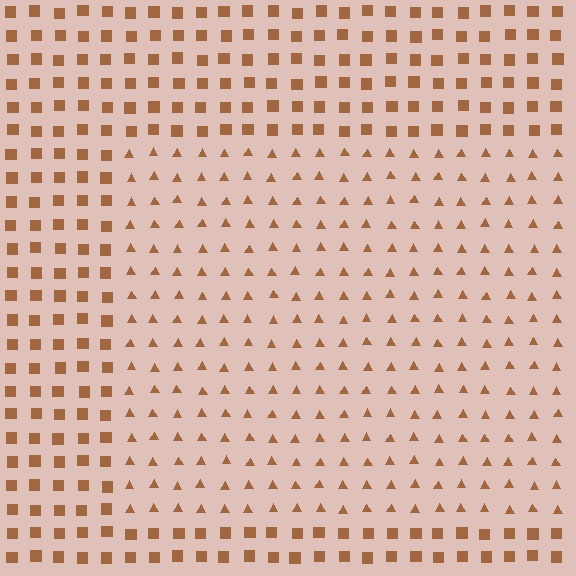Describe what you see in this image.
The image is filled with small brown elements arranged in a uniform grid. A rectangle-shaped region contains triangles, while the surrounding area contains squares. The boundary is defined purely by the change in element shape.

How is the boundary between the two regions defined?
The boundary is defined by a change in element shape: triangles inside vs. squares outside. All elements share the same color and spacing.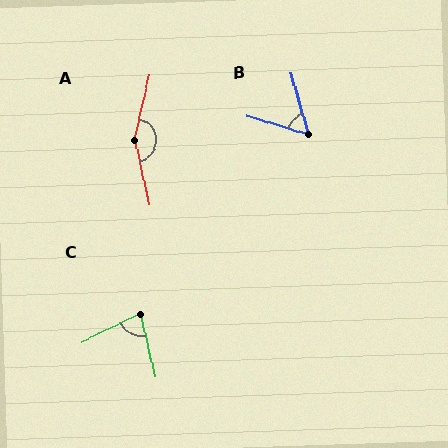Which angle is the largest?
A, at approximately 154 degrees.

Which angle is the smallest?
B, at approximately 58 degrees.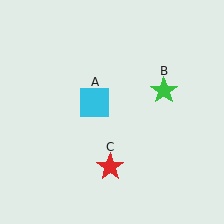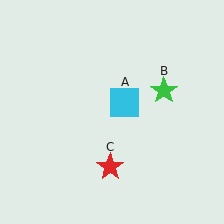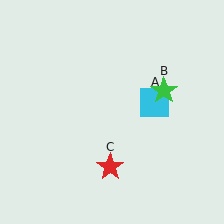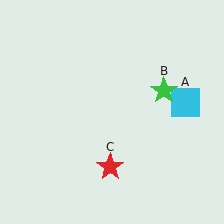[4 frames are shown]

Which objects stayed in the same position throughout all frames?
Green star (object B) and red star (object C) remained stationary.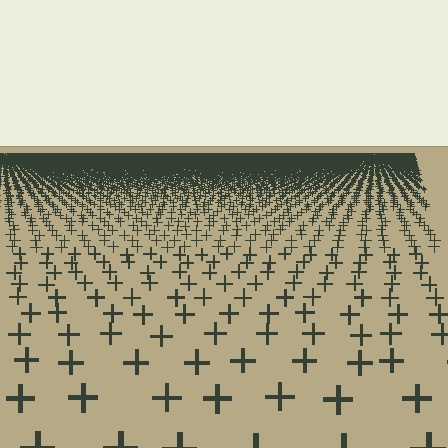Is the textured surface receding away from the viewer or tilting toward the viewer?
The surface is receding away from the viewer. Texture elements get smaller and denser toward the top.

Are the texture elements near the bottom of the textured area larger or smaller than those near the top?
Larger. Near the bottom, elements are closer to the viewer and appear at a bigger on-screen size.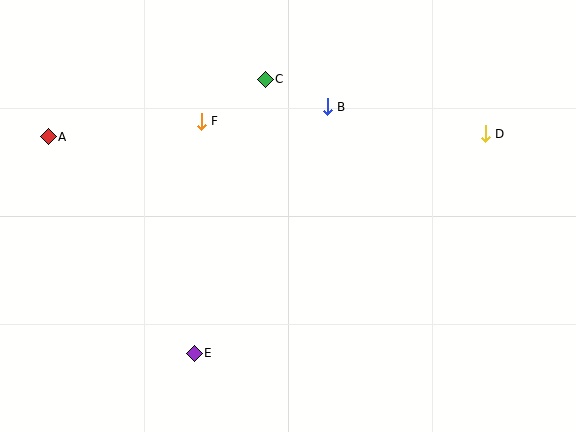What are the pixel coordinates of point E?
Point E is at (194, 353).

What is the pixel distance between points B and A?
The distance between B and A is 281 pixels.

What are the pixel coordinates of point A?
Point A is at (48, 137).